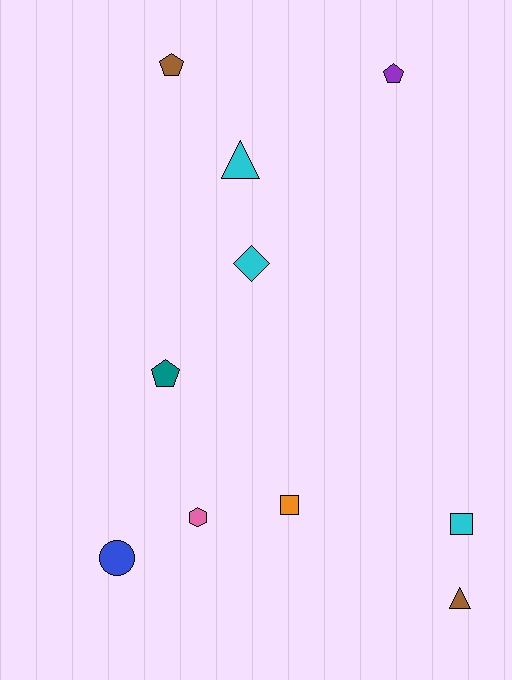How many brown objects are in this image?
There are 2 brown objects.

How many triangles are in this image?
There are 2 triangles.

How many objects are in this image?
There are 10 objects.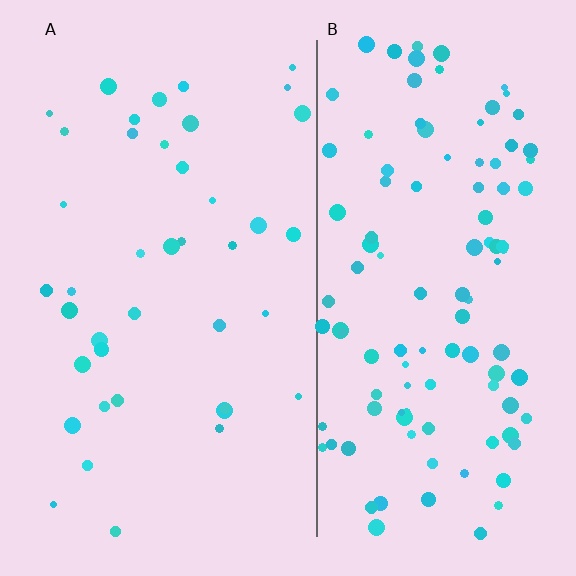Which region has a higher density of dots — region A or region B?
B (the right).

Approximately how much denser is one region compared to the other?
Approximately 2.7× — region B over region A.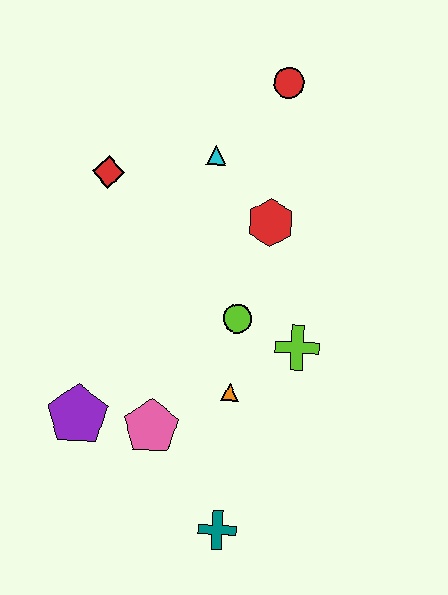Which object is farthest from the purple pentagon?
The red circle is farthest from the purple pentagon.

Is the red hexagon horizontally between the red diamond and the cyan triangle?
No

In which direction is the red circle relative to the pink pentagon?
The red circle is above the pink pentagon.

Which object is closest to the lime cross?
The lime circle is closest to the lime cross.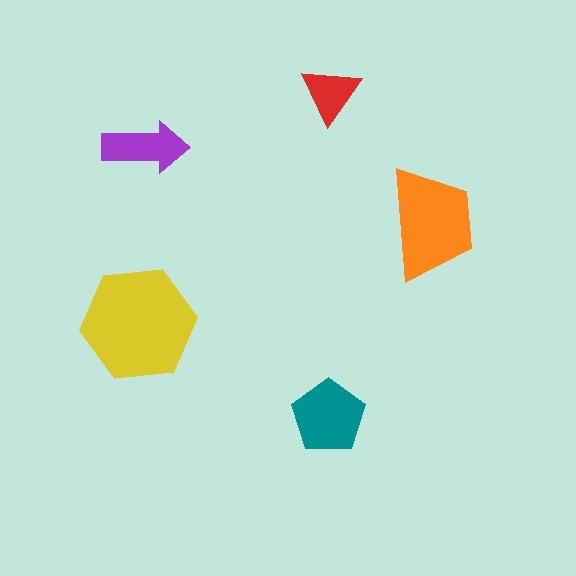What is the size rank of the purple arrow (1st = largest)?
4th.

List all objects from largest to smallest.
The yellow hexagon, the orange trapezoid, the teal pentagon, the purple arrow, the red triangle.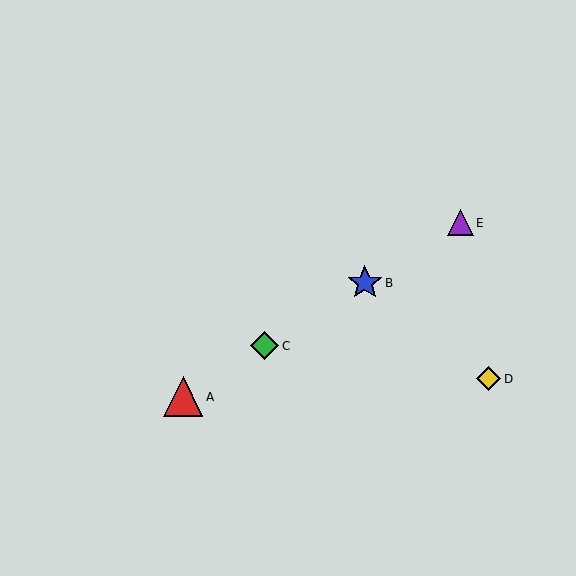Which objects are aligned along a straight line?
Objects A, B, C, E are aligned along a straight line.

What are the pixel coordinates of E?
Object E is at (460, 223).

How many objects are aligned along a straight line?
4 objects (A, B, C, E) are aligned along a straight line.